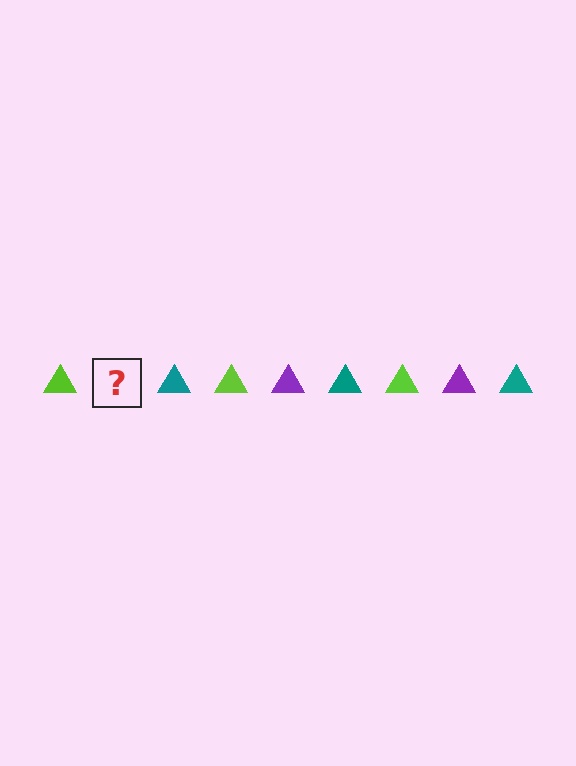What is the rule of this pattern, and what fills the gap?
The rule is that the pattern cycles through lime, purple, teal triangles. The gap should be filled with a purple triangle.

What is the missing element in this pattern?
The missing element is a purple triangle.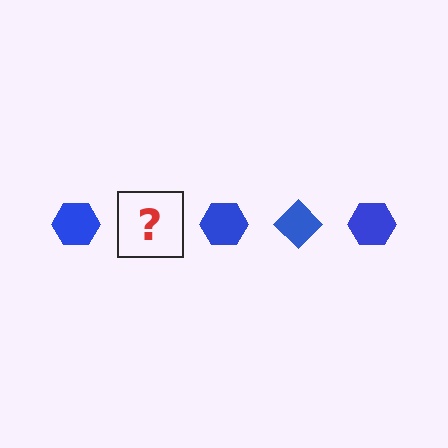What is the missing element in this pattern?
The missing element is a blue diamond.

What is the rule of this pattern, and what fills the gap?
The rule is that the pattern cycles through hexagon, diamond shapes in blue. The gap should be filled with a blue diamond.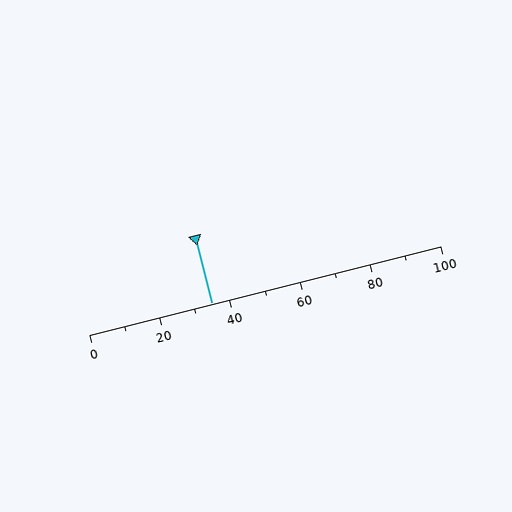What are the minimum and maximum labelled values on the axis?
The axis runs from 0 to 100.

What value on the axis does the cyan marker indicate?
The marker indicates approximately 35.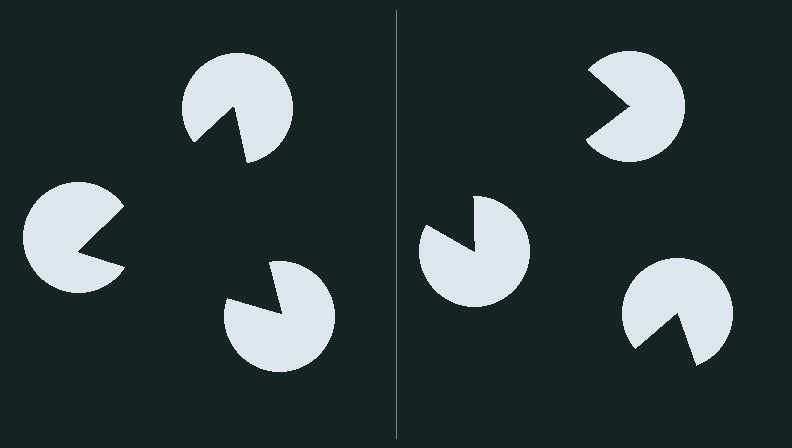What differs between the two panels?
The pac-man discs are positioned identically on both sides; only the wedge orientations differ. On the left they align to a triangle; on the right they are misaligned.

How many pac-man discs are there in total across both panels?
6 — 3 on each side.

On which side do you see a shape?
An illusory triangle appears on the left side. On the right side the wedge cuts are rotated, so no coherent shape forms.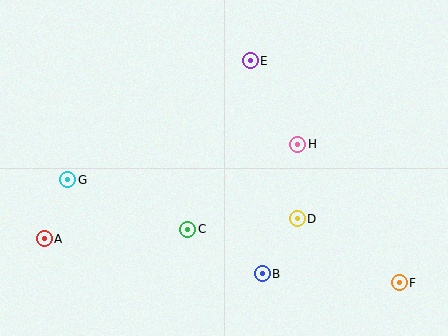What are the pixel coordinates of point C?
Point C is at (188, 229).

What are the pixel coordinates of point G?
Point G is at (68, 180).